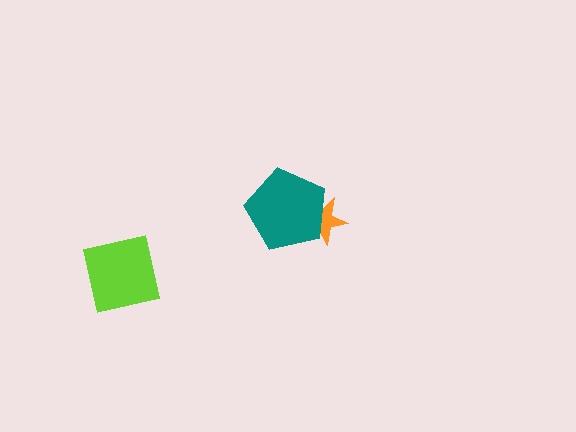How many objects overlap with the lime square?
0 objects overlap with the lime square.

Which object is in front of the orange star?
The teal pentagon is in front of the orange star.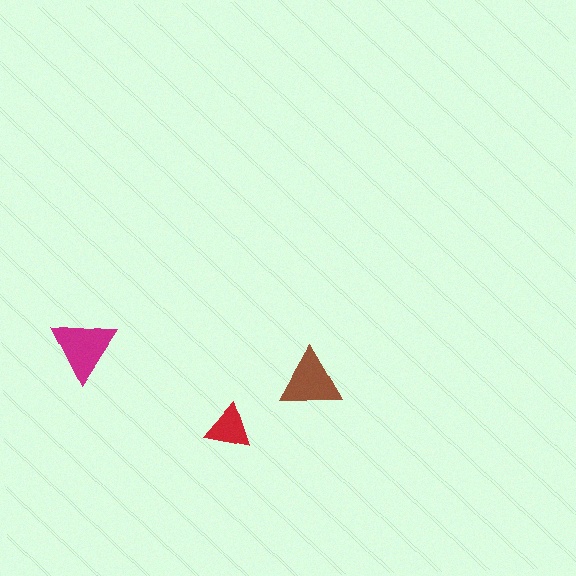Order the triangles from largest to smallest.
the magenta one, the brown one, the red one.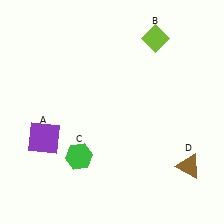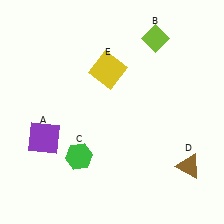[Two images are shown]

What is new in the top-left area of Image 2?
A yellow square (E) was added in the top-left area of Image 2.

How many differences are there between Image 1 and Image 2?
There is 1 difference between the two images.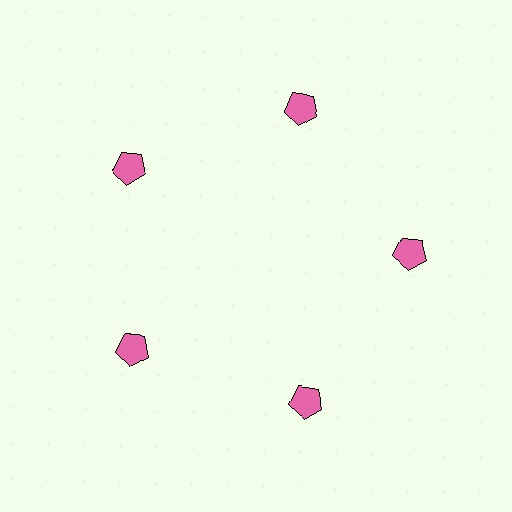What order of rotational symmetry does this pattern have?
This pattern has 5-fold rotational symmetry.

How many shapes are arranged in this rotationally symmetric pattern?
There are 5 shapes, arranged in 5 groups of 1.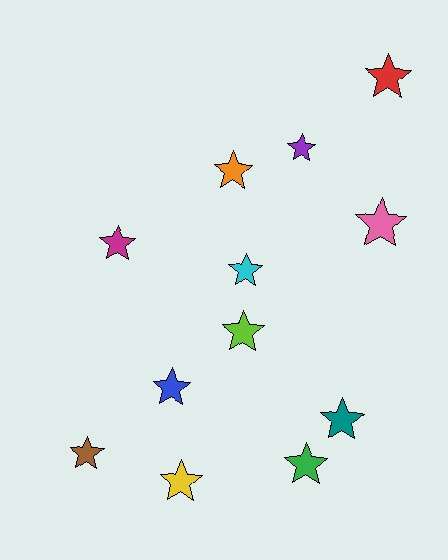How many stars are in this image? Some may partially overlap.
There are 12 stars.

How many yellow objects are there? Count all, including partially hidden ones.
There is 1 yellow object.